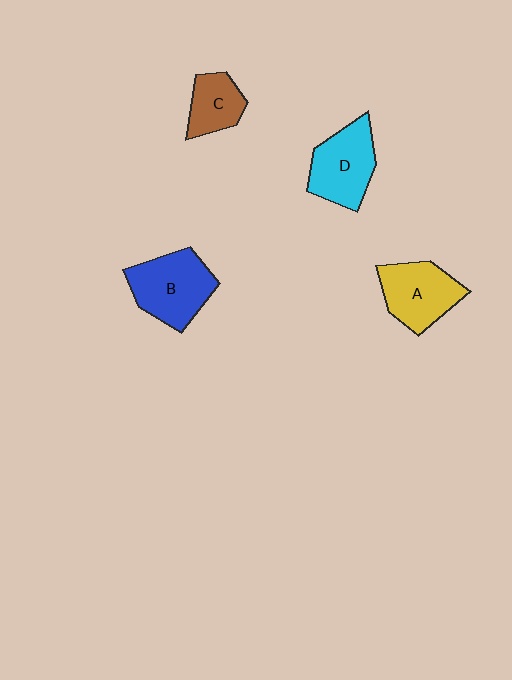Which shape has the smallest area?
Shape C (brown).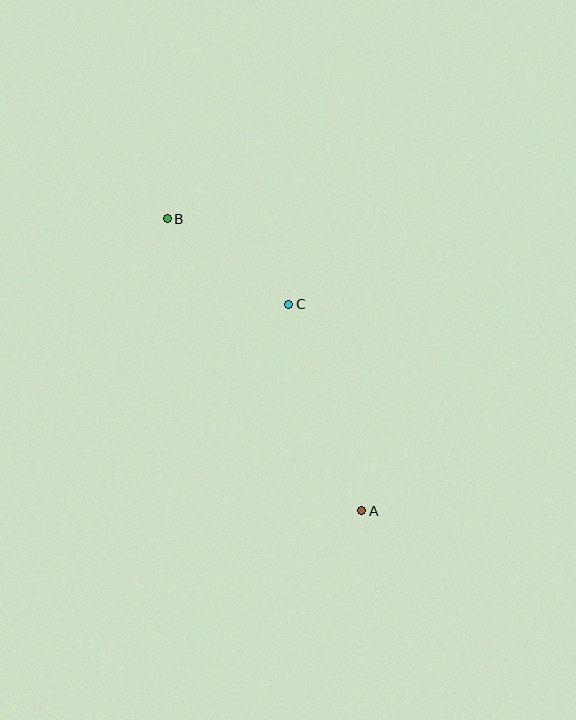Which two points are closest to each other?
Points B and C are closest to each other.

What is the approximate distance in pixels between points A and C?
The distance between A and C is approximately 219 pixels.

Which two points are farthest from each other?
Points A and B are farthest from each other.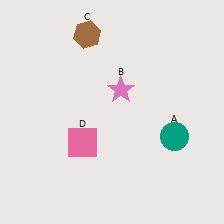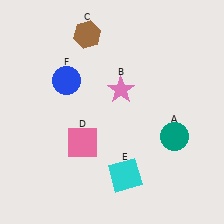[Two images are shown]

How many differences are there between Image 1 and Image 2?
There are 2 differences between the two images.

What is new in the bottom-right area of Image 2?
A cyan square (E) was added in the bottom-right area of Image 2.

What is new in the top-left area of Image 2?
A blue circle (F) was added in the top-left area of Image 2.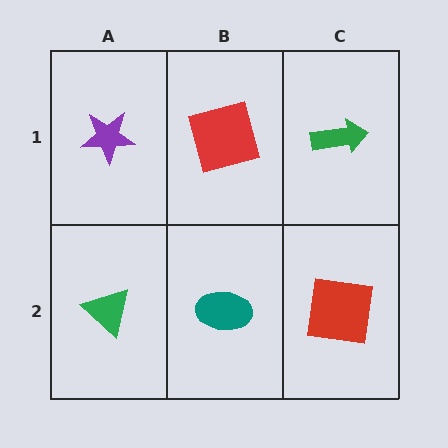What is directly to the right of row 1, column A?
A red square.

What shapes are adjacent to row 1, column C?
A red square (row 2, column C), a red square (row 1, column B).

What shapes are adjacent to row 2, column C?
A green arrow (row 1, column C), a teal ellipse (row 2, column B).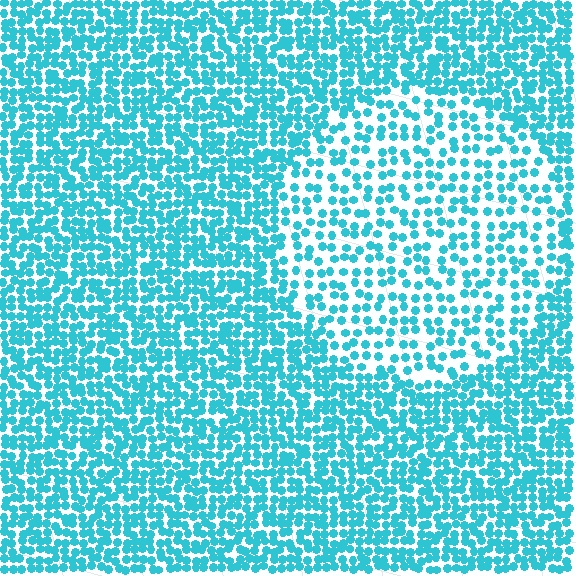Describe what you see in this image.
The image contains small cyan elements arranged at two different densities. A circle-shaped region is visible where the elements are less densely packed than the surrounding area.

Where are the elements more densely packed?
The elements are more densely packed outside the circle boundary.